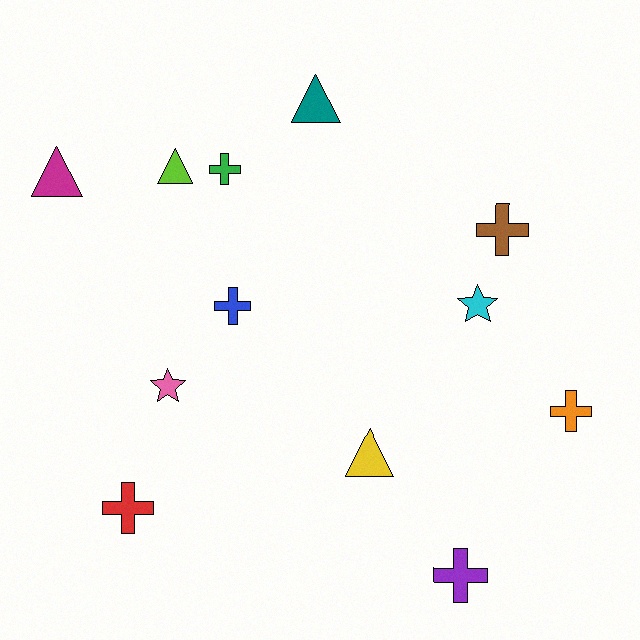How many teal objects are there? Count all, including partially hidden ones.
There is 1 teal object.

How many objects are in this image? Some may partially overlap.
There are 12 objects.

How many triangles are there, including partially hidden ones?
There are 4 triangles.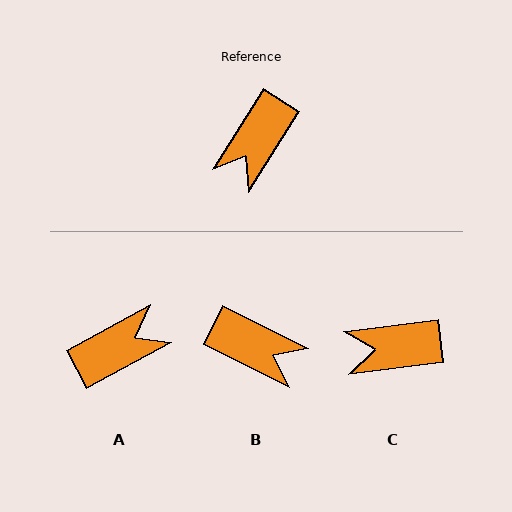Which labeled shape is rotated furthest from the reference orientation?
A, about 150 degrees away.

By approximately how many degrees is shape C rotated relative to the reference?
Approximately 51 degrees clockwise.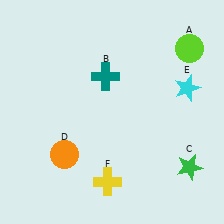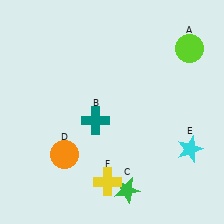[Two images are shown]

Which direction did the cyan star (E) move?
The cyan star (E) moved down.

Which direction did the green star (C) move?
The green star (C) moved left.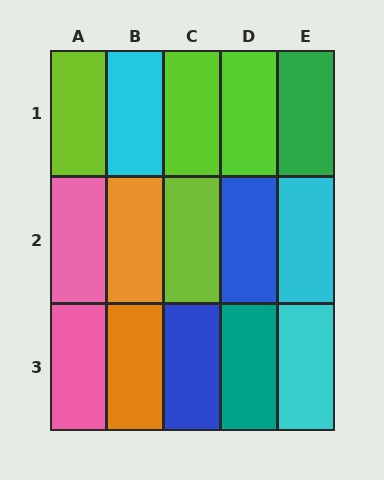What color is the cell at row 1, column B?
Cyan.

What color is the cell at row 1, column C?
Lime.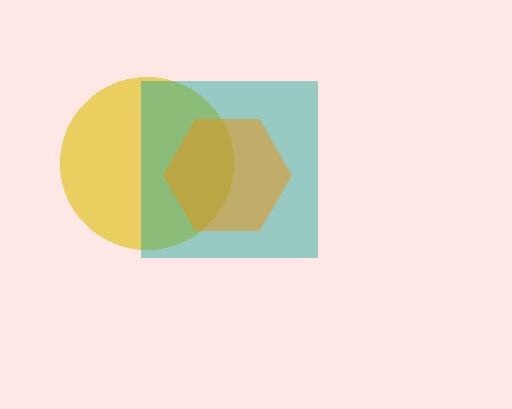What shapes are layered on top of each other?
The layered shapes are: a yellow circle, a teal square, an orange hexagon.